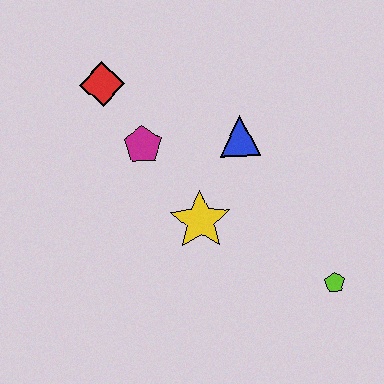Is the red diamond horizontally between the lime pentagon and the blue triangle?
No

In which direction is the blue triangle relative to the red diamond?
The blue triangle is to the right of the red diamond.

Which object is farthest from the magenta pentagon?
The lime pentagon is farthest from the magenta pentagon.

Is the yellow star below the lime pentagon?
No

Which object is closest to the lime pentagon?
The yellow star is closest to the lime pentagon.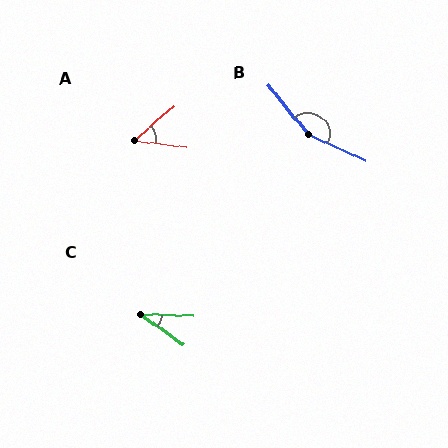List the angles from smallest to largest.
C (34°), A (48°), B (154°).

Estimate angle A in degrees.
Approximately 48 degrees.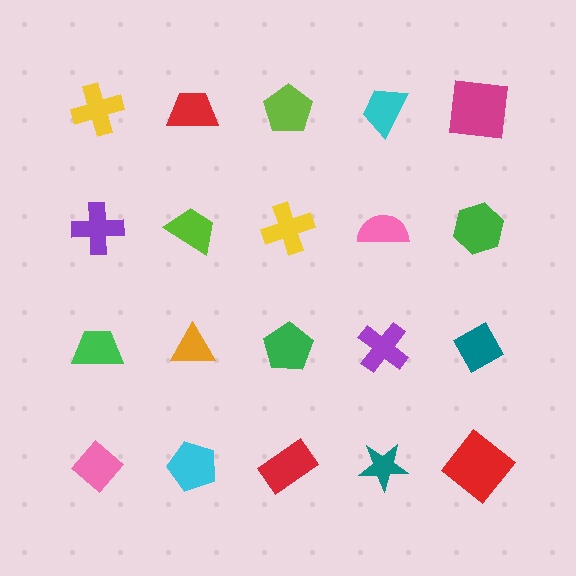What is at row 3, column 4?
A purple cross.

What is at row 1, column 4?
A cyan trapezoid.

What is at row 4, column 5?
A red diamond.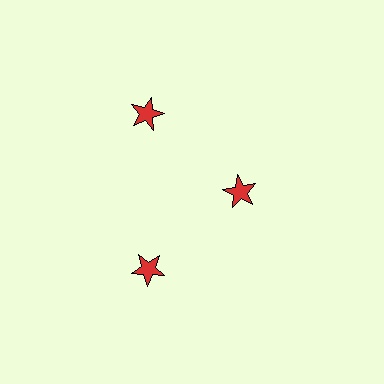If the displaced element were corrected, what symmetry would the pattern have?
It would have 3-fold rotational symmetry — the pattern would map onto itself every 120 degrees.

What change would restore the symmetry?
The symmetry would be restored by moving it outward, back onto the ring so that all 3 stars sit at equal angles and equal distance from the center.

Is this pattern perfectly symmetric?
No. The 3 red stars are arranged in a ring, but one element near the 3 o'clock position is pulled inward toward the center, breaking the 3-fold rotational symmetry.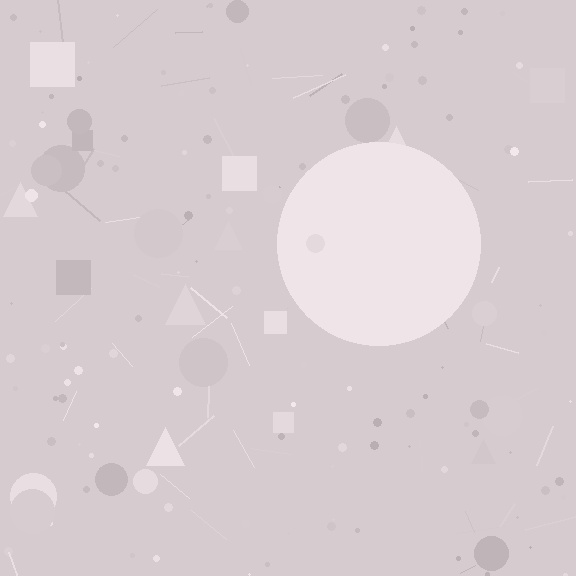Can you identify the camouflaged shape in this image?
The camouflaged shape is a circle.